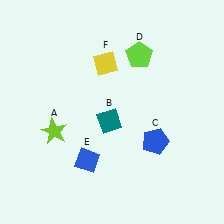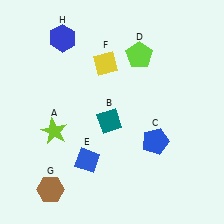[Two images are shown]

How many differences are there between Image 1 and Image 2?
There are 2 differences between the two images.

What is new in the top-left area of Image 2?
A blue hexagon (H) was added in the top-left area of Image 2.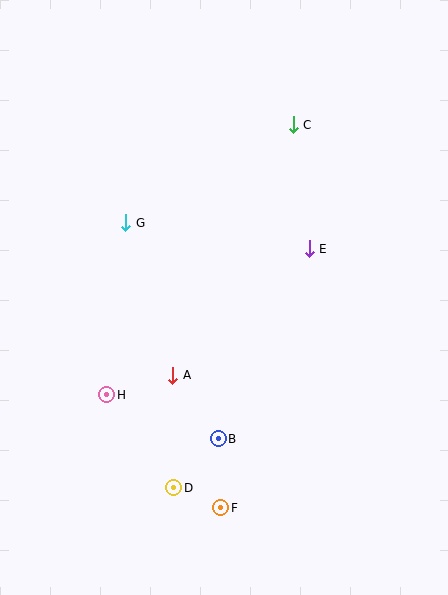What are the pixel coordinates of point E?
Point E is at (309, 249).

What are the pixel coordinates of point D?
Point D is at (174, 488).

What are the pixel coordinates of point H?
Point H is at (107, 395).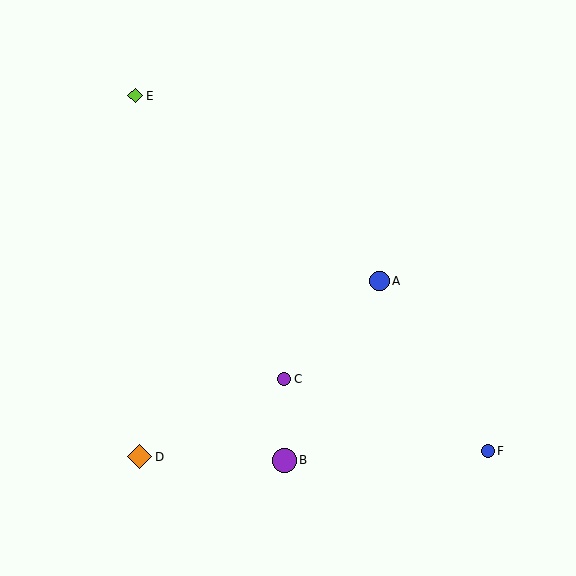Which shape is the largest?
The orange diamond (labeled D) is the largest.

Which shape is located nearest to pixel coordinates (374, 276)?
The blue circle (labeled A) at (379, 281) is nearest to that location.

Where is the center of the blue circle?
The center of the blue circle is at (488, 451).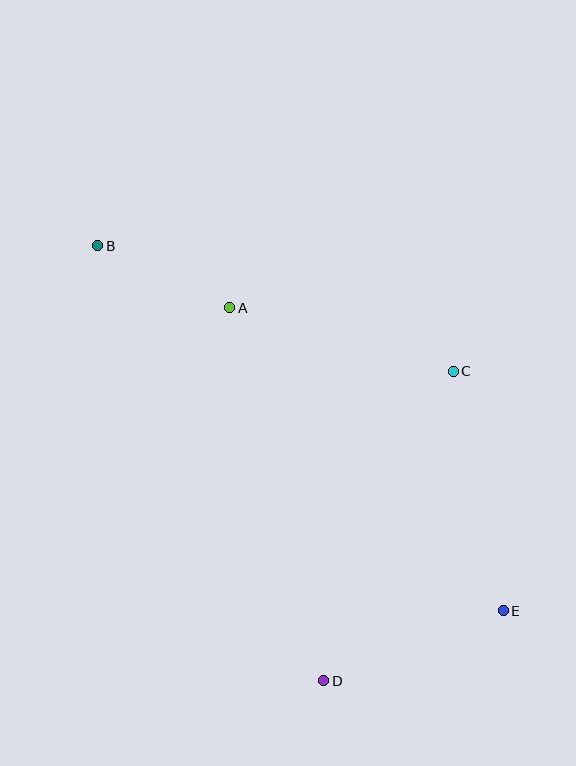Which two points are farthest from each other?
Points B and E are farthest from each other.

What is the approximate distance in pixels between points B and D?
The distance between B and D is approximately 490 pixels.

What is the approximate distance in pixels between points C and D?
The distance between C and D is approximately 336 pixels.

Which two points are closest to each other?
Points A and B are closest to each other.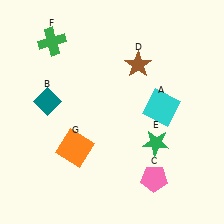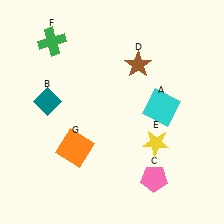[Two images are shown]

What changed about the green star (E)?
In Image 1, E is green. In Image 2, it changed to yellow.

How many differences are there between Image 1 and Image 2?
There is 1 difference between the two images.